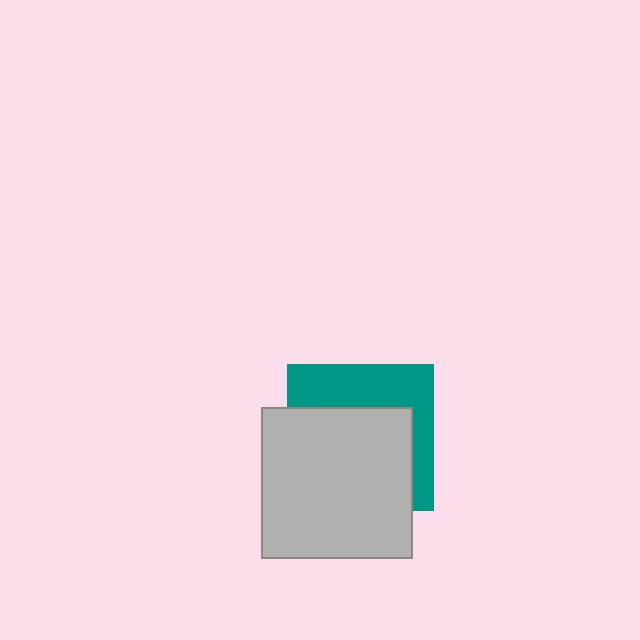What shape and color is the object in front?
The object in front is a light gray square.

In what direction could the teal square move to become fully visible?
The teal square could move up. That would shift it out from behind the light gray square entirely.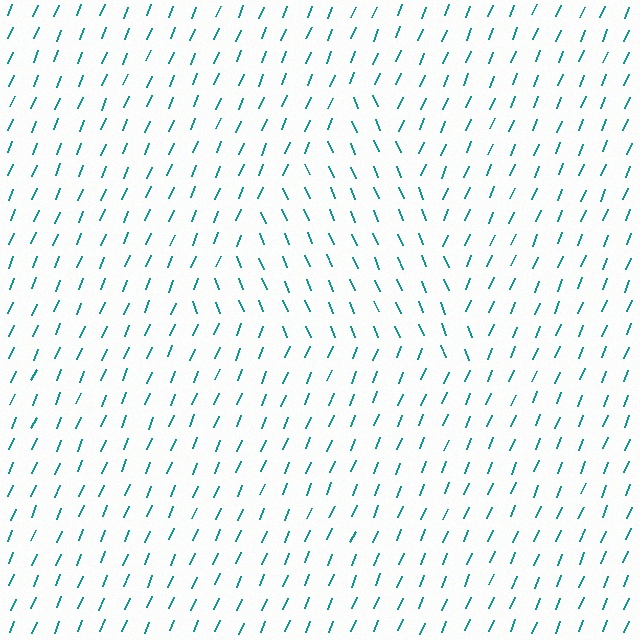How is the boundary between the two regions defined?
The boundary is defined purely by a change in line orientation (approximately 45 degrees difference). All lines are the same color and thickness.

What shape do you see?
I see a triangle.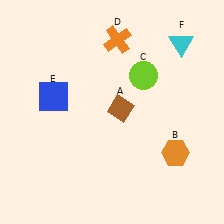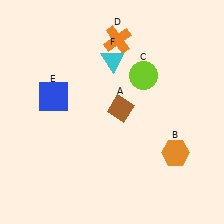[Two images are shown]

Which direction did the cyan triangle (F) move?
The cyan triangle (F) moved left.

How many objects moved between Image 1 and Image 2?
1 object moved between the two images.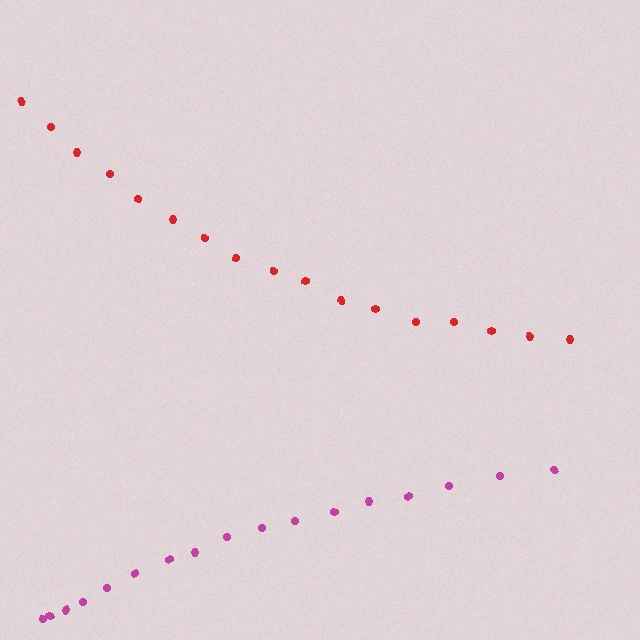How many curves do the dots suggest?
There are 2 distinct paths.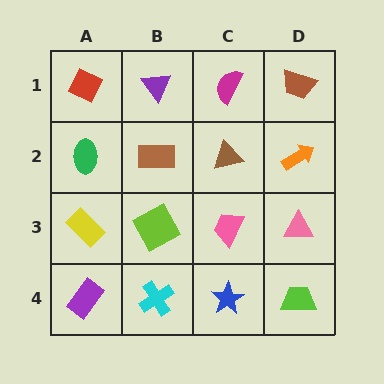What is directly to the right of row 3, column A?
A lime square.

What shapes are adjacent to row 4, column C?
A pink trapezoid (row 3, column C), a cyan cross (row 4, column B), a lime trapezoid (row 4, column D).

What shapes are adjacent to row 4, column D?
A pink triangle (row 3, column D), a blue star (row 4, column C).